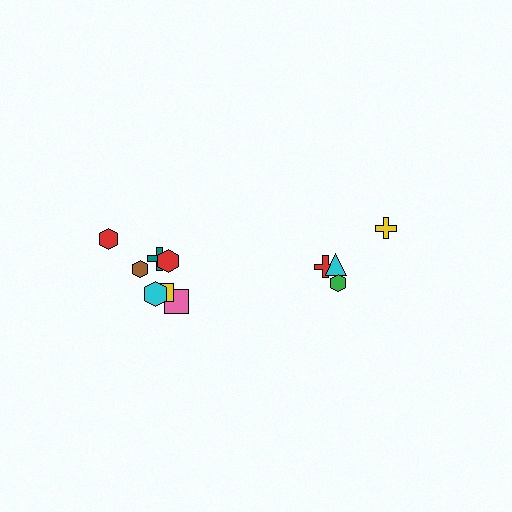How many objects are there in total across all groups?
There are 11 objects.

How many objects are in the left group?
There are 7 objects.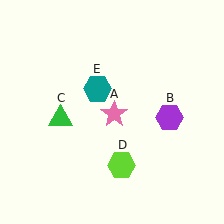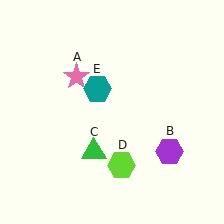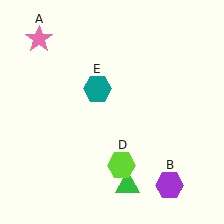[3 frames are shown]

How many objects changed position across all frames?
3 objects changed position: pink star (object A), purple hexagon (object B), green triangle (object C).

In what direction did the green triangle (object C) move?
The green triangle (object C) moved down and to the right.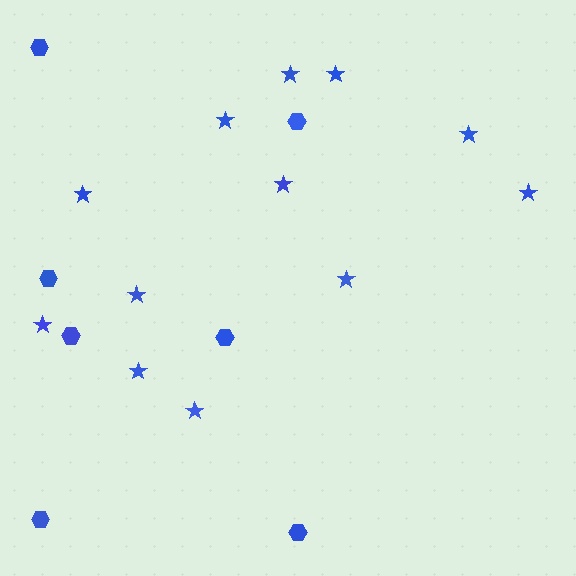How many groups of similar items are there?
There are 2 groups: one group of hexagons (7) and one group of stars (12).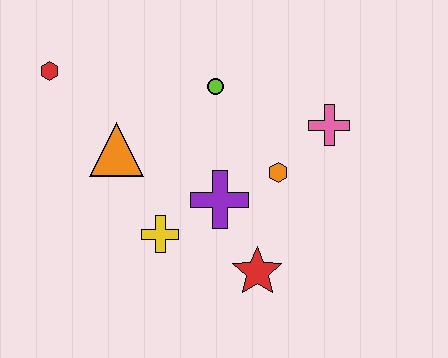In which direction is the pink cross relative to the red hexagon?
The pink cross is to the right of the red hexagon.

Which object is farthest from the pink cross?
The red hexagon is farthest from the pink cross.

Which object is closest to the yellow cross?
The purple cross is closest to the yellow cross.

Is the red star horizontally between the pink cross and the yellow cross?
Yes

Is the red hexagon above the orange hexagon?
Yes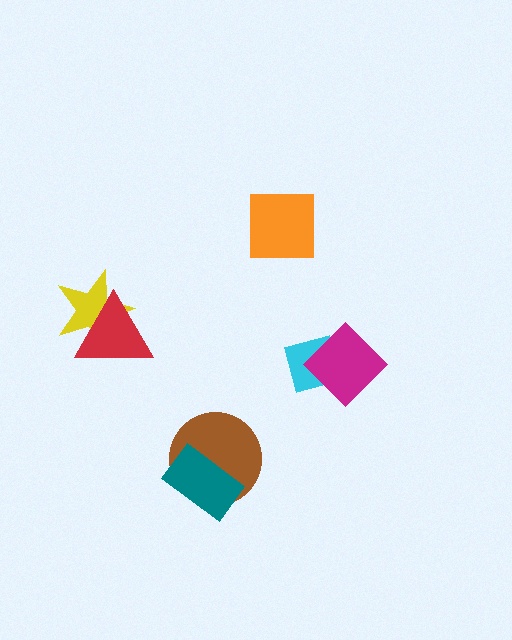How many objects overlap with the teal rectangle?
1 object overlaps with the teal rectangle.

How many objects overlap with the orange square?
0 objects overlap with the orange square.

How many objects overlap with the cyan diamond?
1 object overlaps with the cyan diamond.